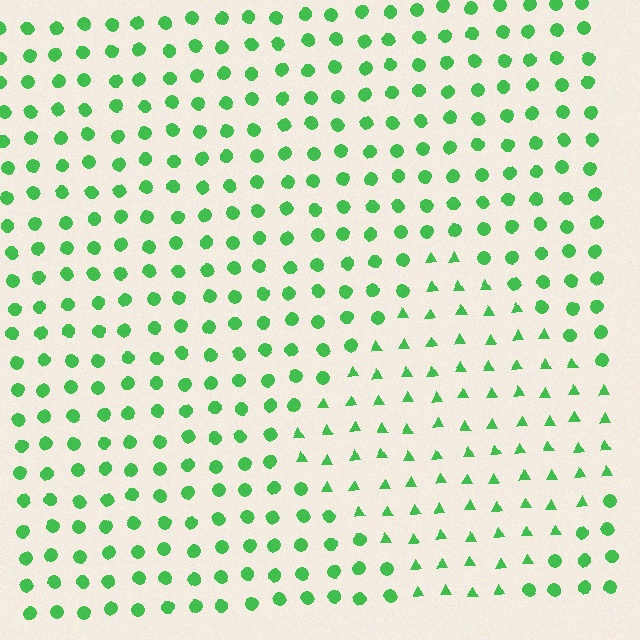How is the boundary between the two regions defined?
The boundary is defined by a change in element shape: triangles inside vs. circles outside. All elements share the same color and spacing.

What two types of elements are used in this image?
The image uses triangles inside the diamond region and circles outside it.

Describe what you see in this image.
The image is filled with small green elements arranged in a uniform grid. A diamond-shaped region contains triangles, while the surrounding area contains circles. The boundary is defined purely by the change in element shape.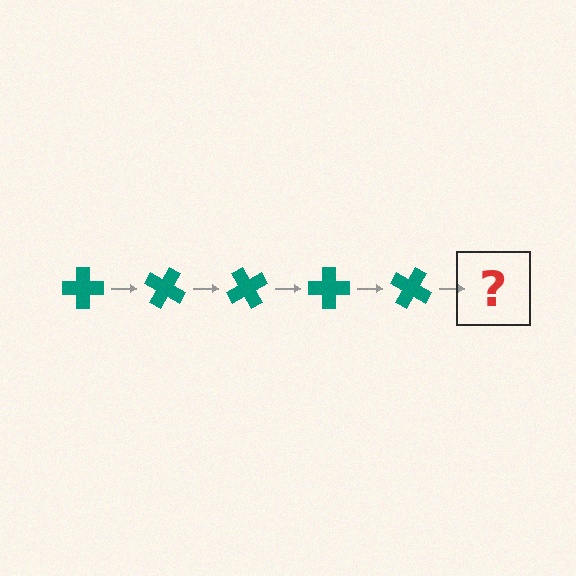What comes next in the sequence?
The next element should be a teal cross rotated 150 degrees.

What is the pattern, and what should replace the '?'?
The pattern is that the cross rotates 30 degrees each step. The '?' should be a teal cross rotated 150 degrees.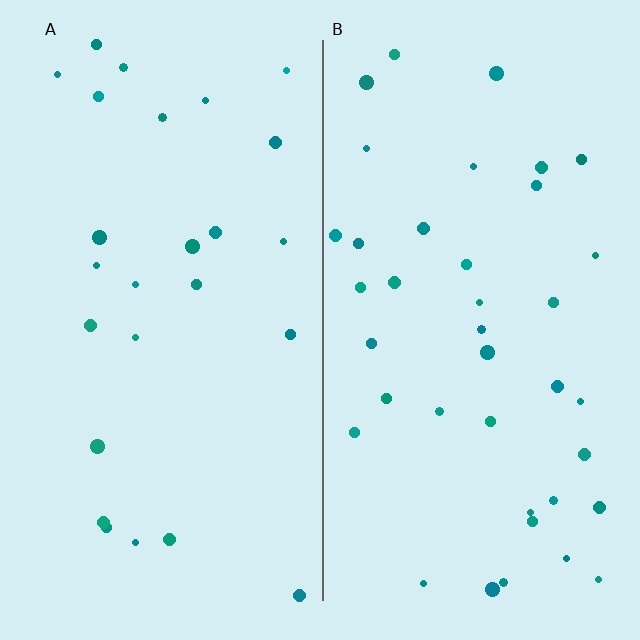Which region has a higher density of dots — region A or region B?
B (the right).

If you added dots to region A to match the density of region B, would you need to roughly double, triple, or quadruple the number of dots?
Approximately double.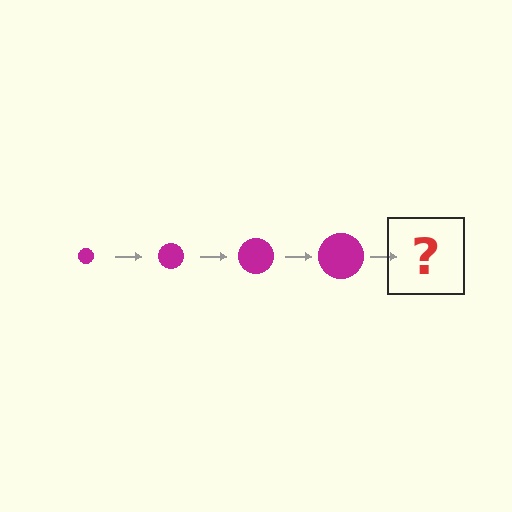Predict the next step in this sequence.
The next step is a magenta circle, larger than the previous one.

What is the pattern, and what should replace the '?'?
The pattern is that the circle gets progressively larger each step. The '?' should be a magenta circle, larger than the previous one.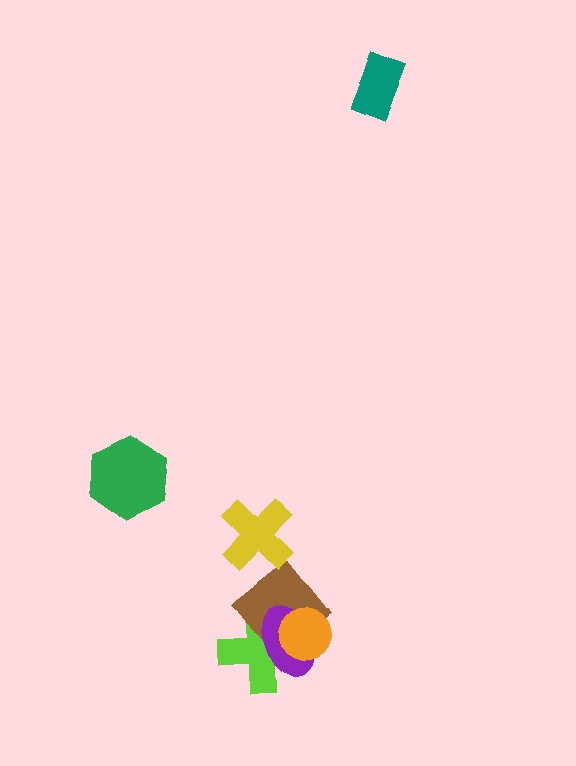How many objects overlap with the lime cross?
3 objects overlap with the lime cross.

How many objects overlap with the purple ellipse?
3 objects overlap with the purple ellipse.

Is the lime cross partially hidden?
Yes, it is partially covered by another shape.